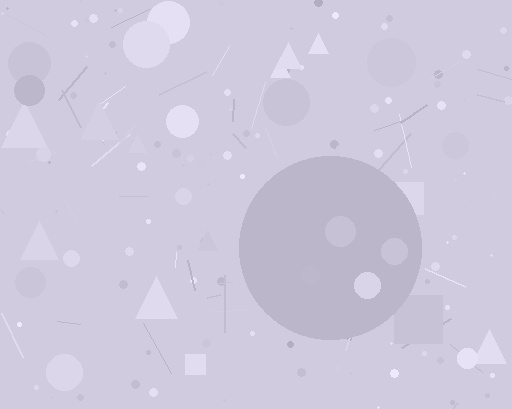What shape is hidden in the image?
A circle is hidden in the image.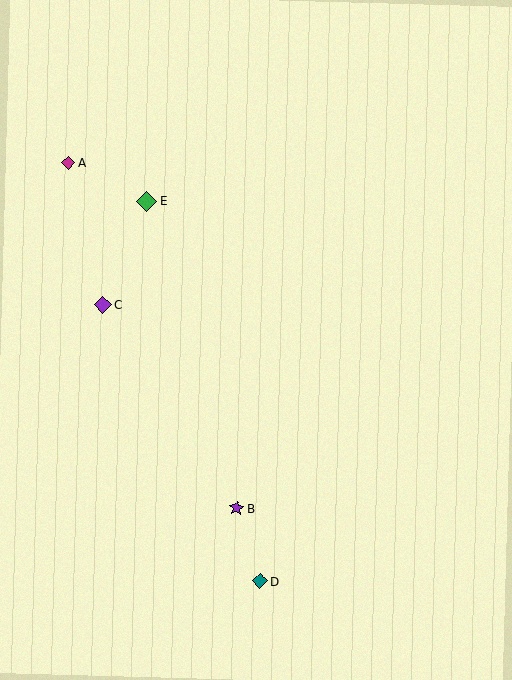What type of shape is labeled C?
Shape C is a purple diamond.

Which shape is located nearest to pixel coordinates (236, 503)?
The purple star (labeled B) at (237, 508) is nearest to that location.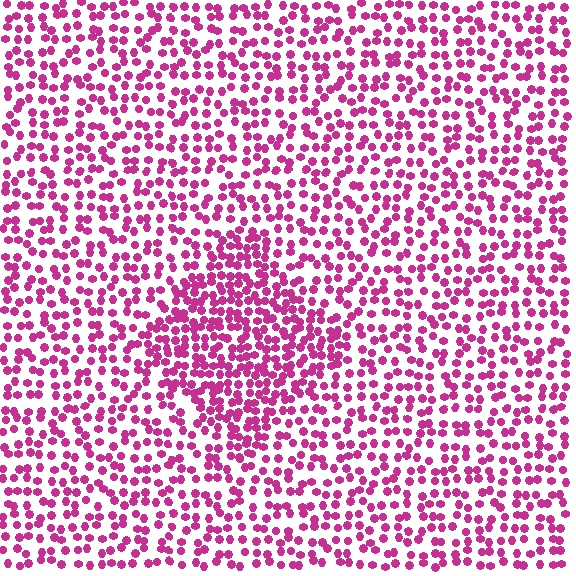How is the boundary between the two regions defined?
The boundary is defined by a change in element density (approximately 1.7x ratio). All elements are the same color, size, and shape.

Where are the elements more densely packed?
The elements are more densely packed inside the diamond boundary.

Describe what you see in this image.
The image contains small magenta elements arranged at two different densities. A diamond-shaped region is visible where the elements are more densely packed than the surrounding area.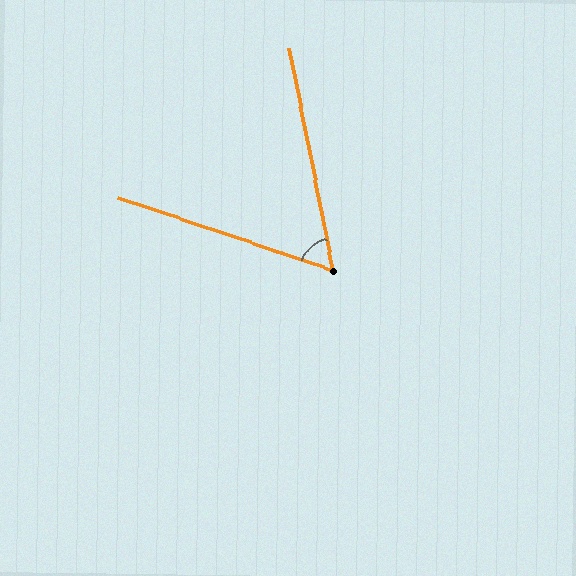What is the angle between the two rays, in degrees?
Approximately 60 degrees.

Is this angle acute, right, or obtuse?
It is acute.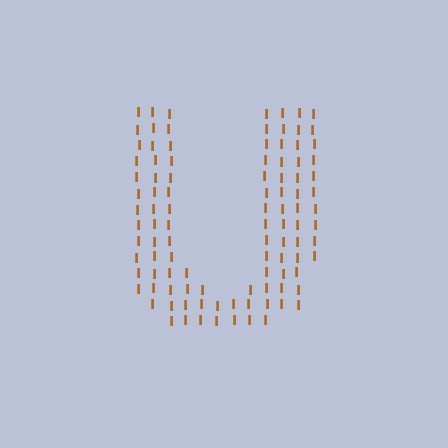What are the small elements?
The small elements are letter I's.